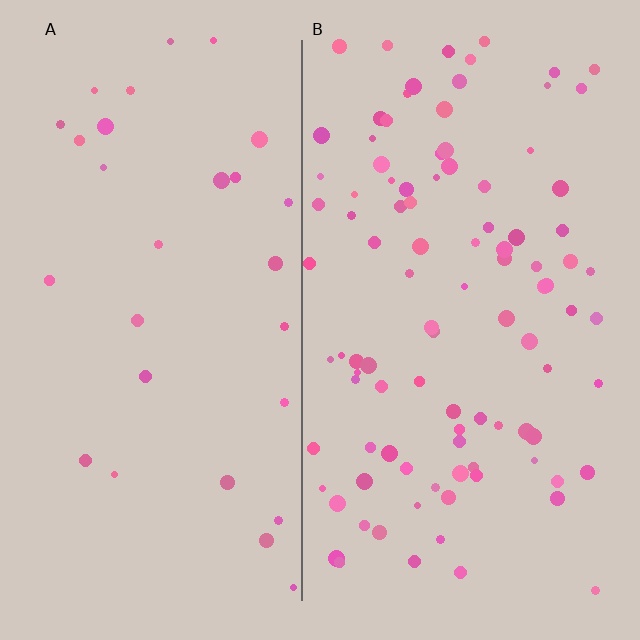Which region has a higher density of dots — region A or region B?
B (the right).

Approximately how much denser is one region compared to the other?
Approximately 3.4× — region B over region A.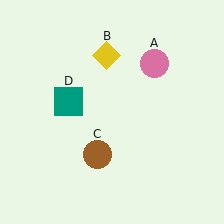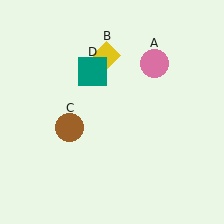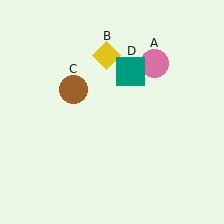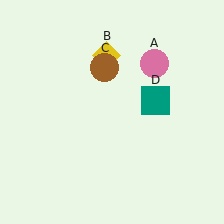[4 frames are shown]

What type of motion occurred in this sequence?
The brown circle (object C), teal square (object D) rotated clockwise around the center of the scene.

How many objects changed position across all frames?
2 objects changed position: brown circle (object C), teal square (object D).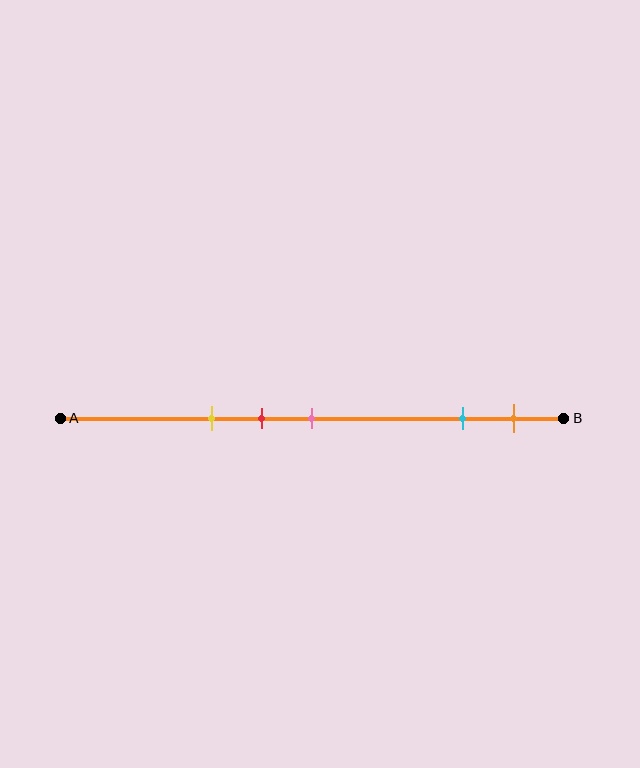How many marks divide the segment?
There are 5 marks dividing the segment.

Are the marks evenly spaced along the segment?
No, the marks are not evenly spaced.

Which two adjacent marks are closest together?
The red and pink marks are the closest adjacent pair.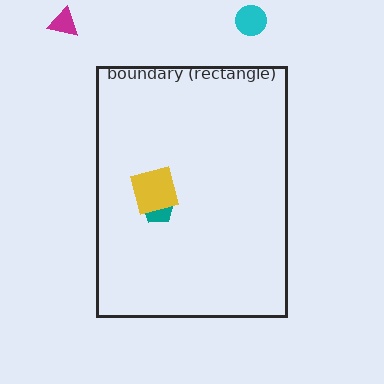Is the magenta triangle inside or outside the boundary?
Outside.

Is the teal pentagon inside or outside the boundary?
Inside.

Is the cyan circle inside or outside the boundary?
Outside.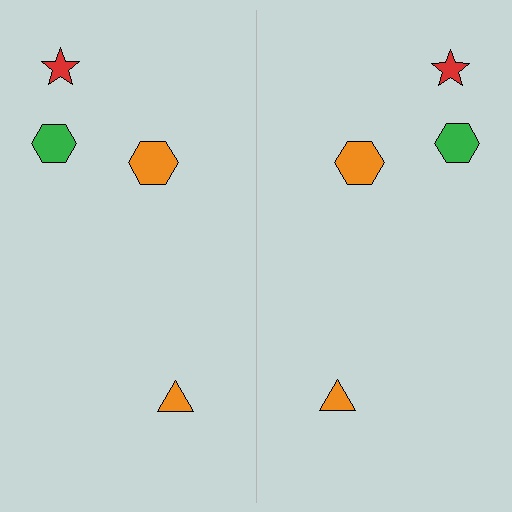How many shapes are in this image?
There are 8 shapes in this image.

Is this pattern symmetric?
Yes, this pattern has bilateral (reflection) symmetry.